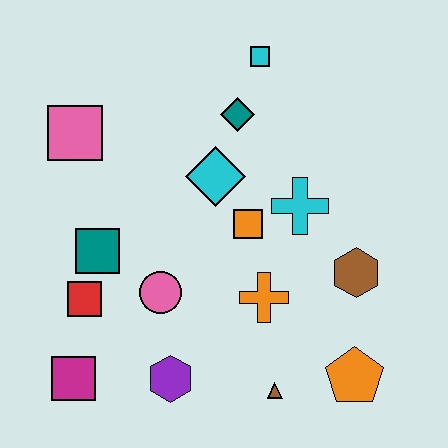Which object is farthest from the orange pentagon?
The pink square is farthest from the orange pentagon.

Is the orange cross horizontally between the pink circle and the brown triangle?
Yes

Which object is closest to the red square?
The teal square is closest to the red square.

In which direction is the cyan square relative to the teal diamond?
The cyan square is above the teal diamond.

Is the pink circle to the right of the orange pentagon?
No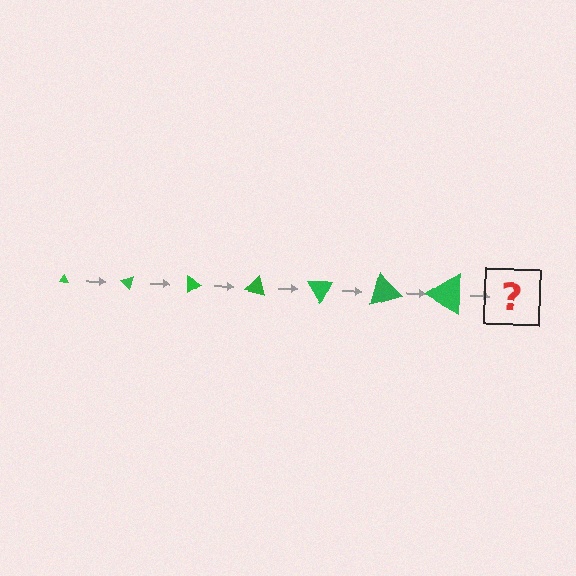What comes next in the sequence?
The next element should be a triangle, larger than the previous one and rotated 315 degrees from the start.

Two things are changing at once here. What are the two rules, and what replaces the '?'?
The two rules are that the triangle grows larger each step and it rotates 45 degrees each step. The '?' should be a triangle, larger than the previous one and rotated 315 degrees from the start.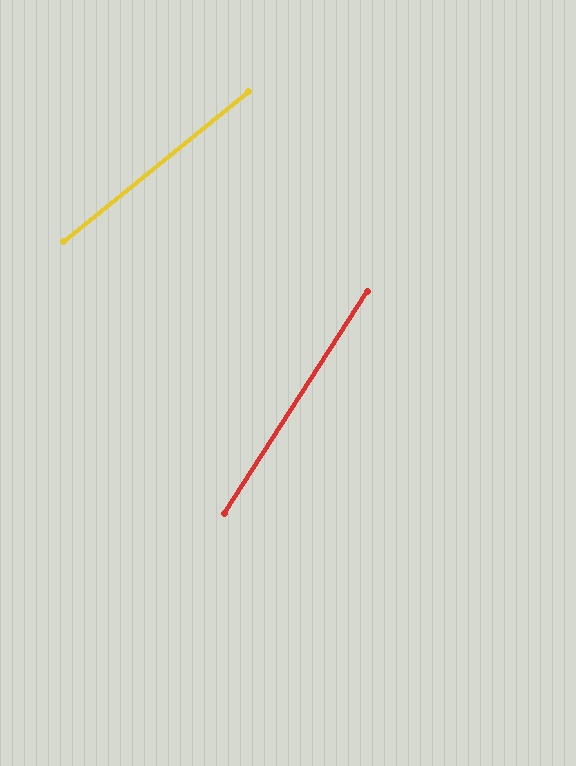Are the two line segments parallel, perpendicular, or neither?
Neither parallel nor perpendicular — they differ by about 18°.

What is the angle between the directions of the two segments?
Approximately 18 degrees.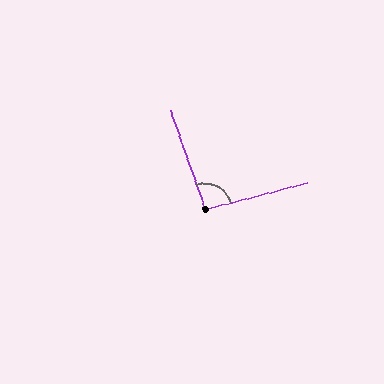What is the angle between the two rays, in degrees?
Approximately 95 degrees.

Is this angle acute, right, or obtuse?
It is approximately a right angle.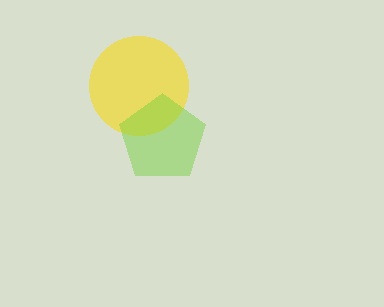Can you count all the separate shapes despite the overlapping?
Yes, there are 2 separate shapes.